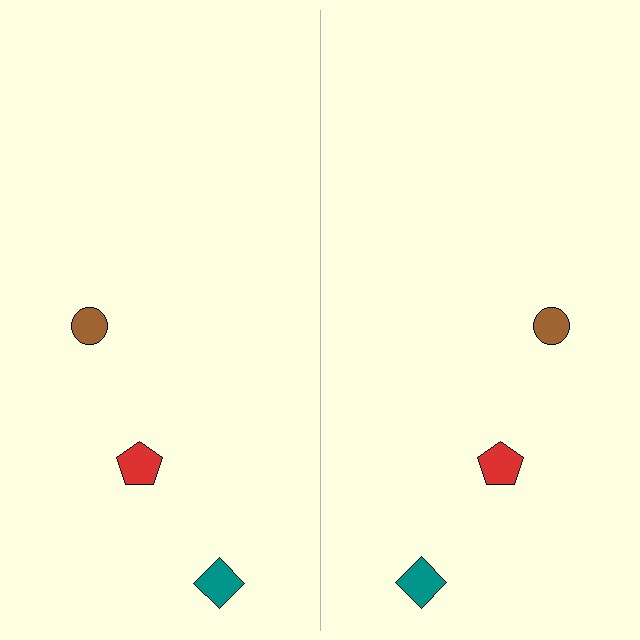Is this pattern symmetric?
Yes, this pattern has bilateral (reflection) symmetry.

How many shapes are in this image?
There are 6 shapes in this image.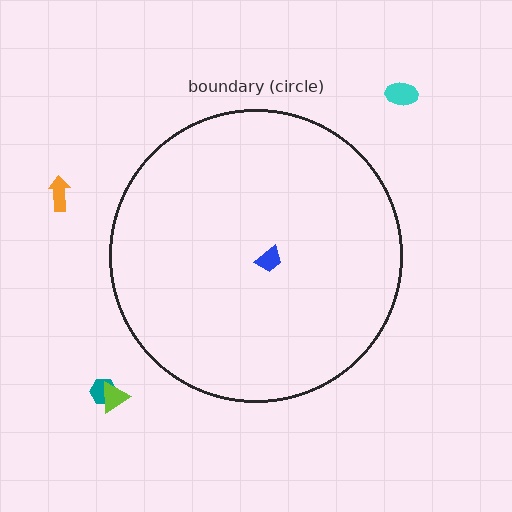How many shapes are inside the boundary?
1 inside, 4 outside.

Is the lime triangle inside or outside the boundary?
Outside.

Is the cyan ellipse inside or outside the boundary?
Outside.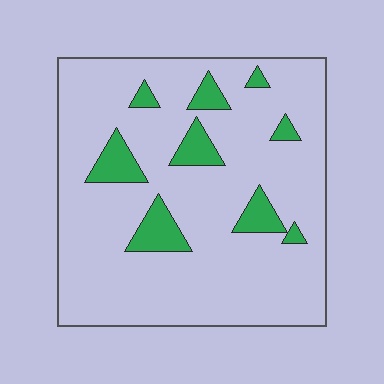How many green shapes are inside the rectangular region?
9.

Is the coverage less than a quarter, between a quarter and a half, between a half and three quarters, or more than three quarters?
Less than a quarter.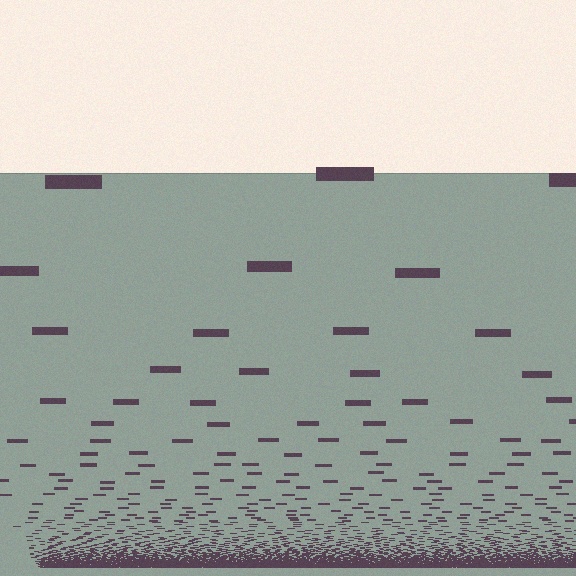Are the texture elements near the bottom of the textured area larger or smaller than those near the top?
Smaller. The gradient is inverted — elements near the bottom are smaller and denser.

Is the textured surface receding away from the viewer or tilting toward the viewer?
The surface appears to tilt toward the viewer. Texture elements get larger and sparser toward the top.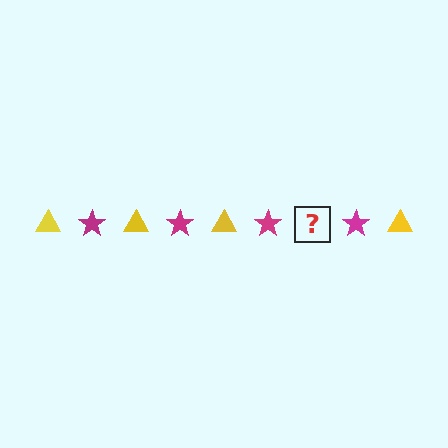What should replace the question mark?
The question mark should be replaced with a yellow triangle.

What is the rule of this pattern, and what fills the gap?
The rule is that the pattern alternates between yellow triangle and magenta star. The gap should be filled with a yellow triangle.